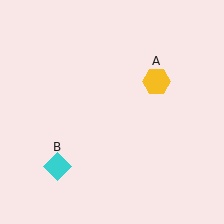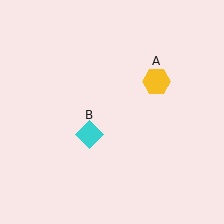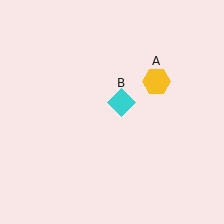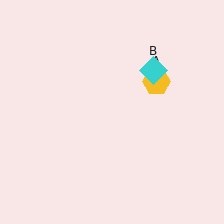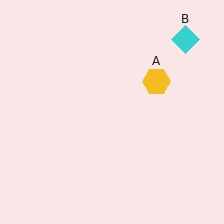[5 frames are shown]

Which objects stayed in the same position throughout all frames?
Yellow hexagon (object A) remained stationary.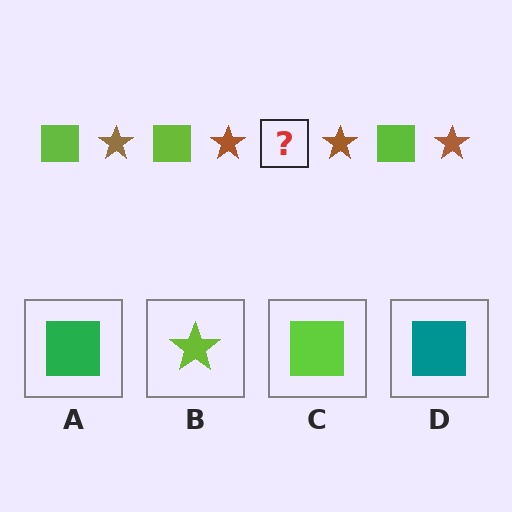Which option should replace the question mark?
Option C.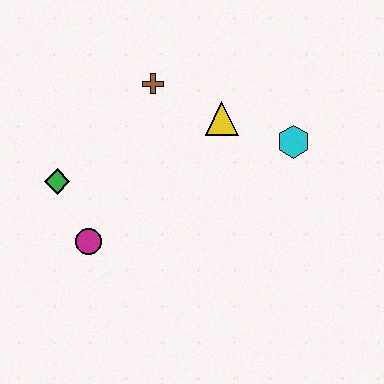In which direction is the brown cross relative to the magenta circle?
The brown cross is above the magenta circle.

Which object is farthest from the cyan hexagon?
The green diamond is farthest from the cyan hexagon.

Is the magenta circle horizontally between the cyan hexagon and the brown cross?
No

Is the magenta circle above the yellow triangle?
No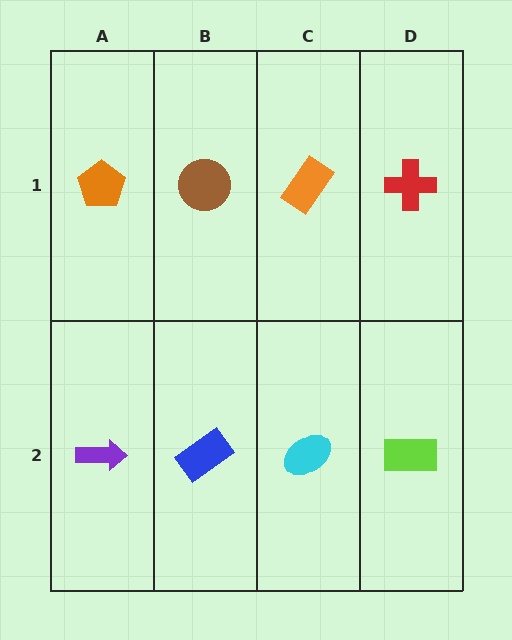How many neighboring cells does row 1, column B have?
3.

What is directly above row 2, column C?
An orange rectangle.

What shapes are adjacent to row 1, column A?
A purple arrow (row 2, column A), a brown circle (row 1, column B).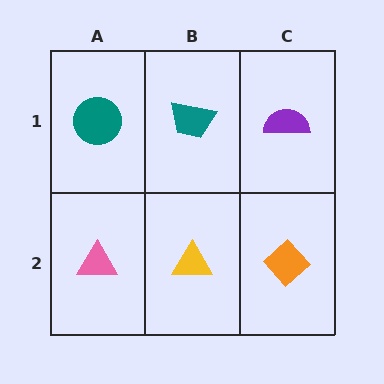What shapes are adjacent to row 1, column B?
A yellow triangle (row 2, column B), a teal circle (row 1, column A), a purple semicircle (row 1, column C).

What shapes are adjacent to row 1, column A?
A pink triangle (row 2, column A), a teal trapezoid (row 1, column B).